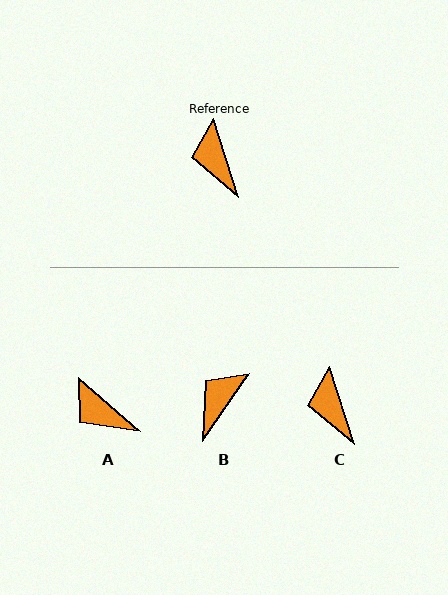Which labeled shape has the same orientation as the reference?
C.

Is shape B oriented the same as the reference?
No, it is off by about 52 degrees.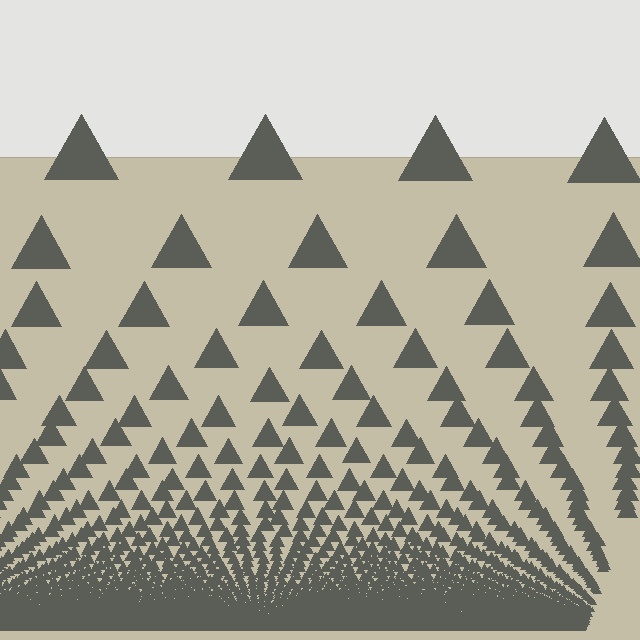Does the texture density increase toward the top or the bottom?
Density increases toward the bottom.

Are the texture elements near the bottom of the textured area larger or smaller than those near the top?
Smaller. The gradient is inverted — elements near the bottom are smaller and denser.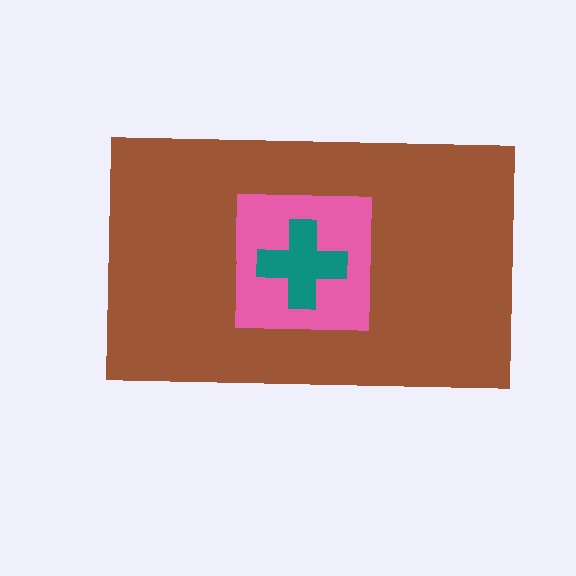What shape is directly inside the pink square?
The teal cross.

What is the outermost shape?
The brown rectangle.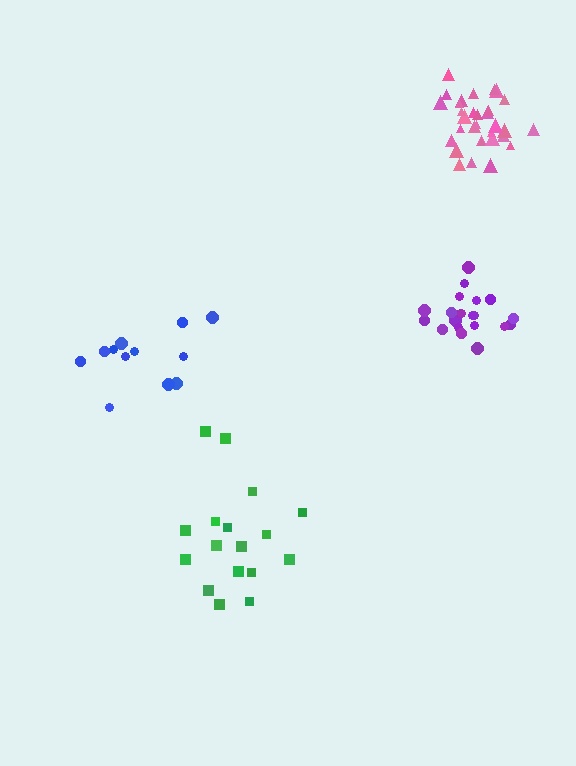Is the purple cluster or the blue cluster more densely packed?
Purple.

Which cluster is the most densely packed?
Pink.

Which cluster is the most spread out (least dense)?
Blue.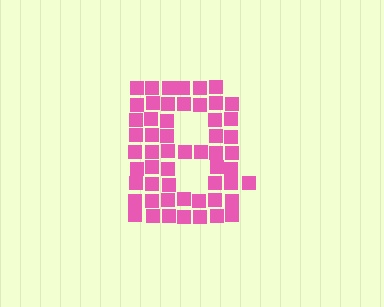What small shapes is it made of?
It is made of small squares.